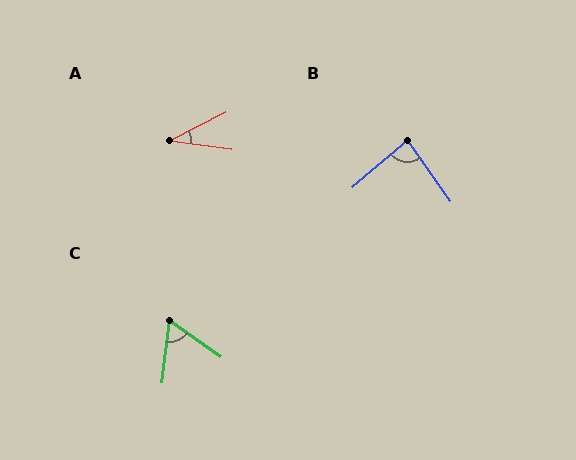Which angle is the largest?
B, at approximately 85 degrees.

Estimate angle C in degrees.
Approximately 61 degrees.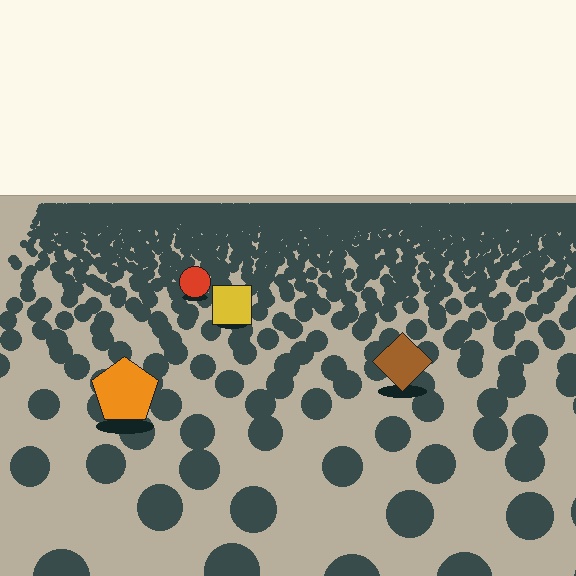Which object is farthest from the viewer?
The red circle is farthest from the viewer. It appears smaller and the ground texture around it is denser.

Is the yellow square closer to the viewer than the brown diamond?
No. The brown diamond is closer — you can tell from the texture gradient: the ground texture is coarser near it.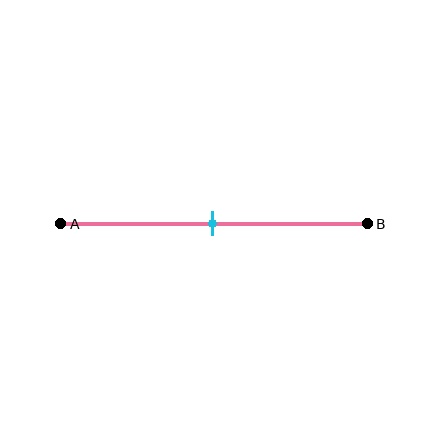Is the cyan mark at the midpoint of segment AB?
Yes, the mark is approximately at the midpoint.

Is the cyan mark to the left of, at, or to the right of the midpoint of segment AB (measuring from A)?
The cyan mark is approximately at the midpoint of segment AB.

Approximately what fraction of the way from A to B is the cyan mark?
The cyan mark is approximately 50% of the way from A to B.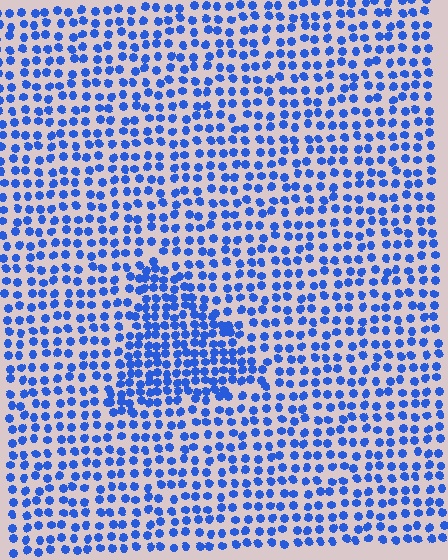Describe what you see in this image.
The image contains small blue elements arranged at two different densities. A triangle-shaped region is visible where the elements are more densely packed than the surrounding area.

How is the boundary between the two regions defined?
The boundary is defined by a change in element density (approximately 1.7x ratio). All elements are the same color, size, and shape.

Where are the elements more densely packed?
The elements are more densely packed inside the triangle boundary.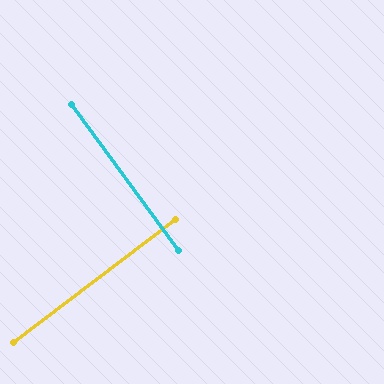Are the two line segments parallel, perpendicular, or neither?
Perpendicular — they meet at approximately 89°.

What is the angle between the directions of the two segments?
Approximately 89 degrees.